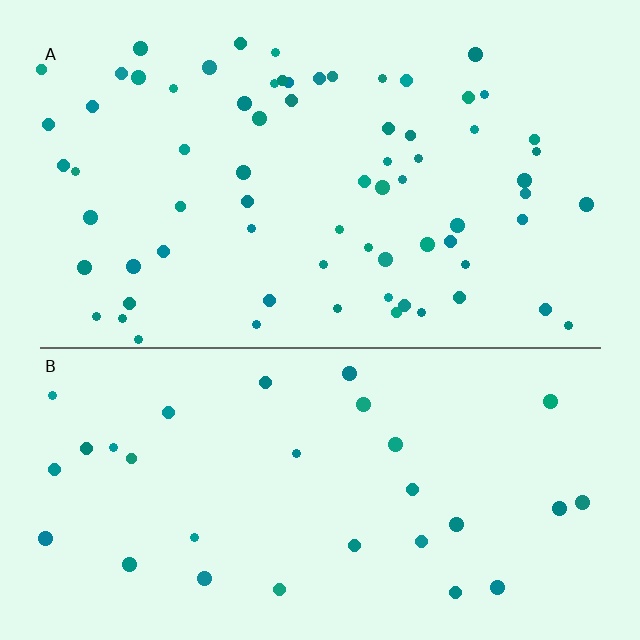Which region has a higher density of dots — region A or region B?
A (the top).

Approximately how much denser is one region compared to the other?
Approximately 2.3× — region A over region B.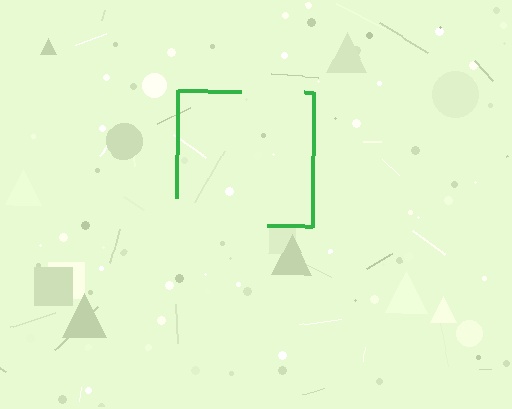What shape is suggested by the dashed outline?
The dashed outline suggests a square.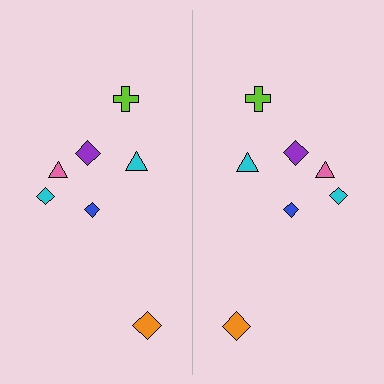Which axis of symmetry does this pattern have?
The pattern has a vertical axis of symmetry running through the center of the image.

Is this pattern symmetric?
Yes, this pattern has bilateral (reflection) symmetry.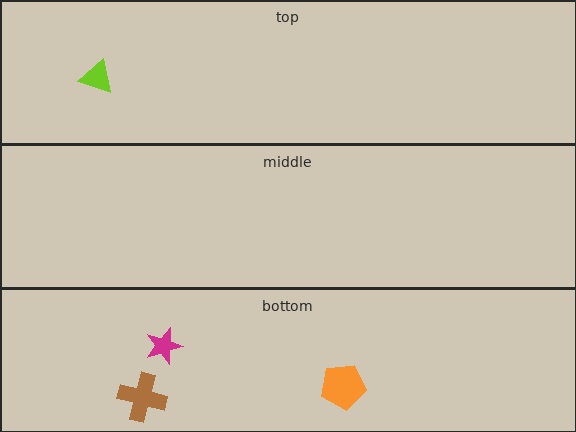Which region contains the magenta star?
The bottom region.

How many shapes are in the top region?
1.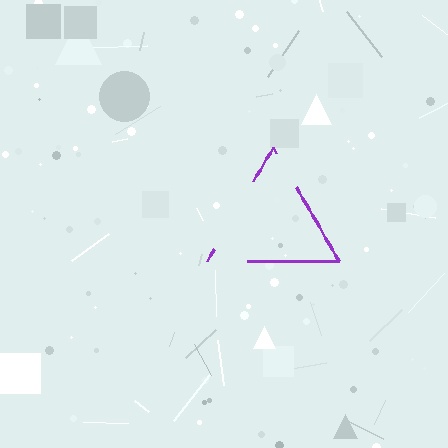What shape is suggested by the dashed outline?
The dashed outline suggests a triangle.